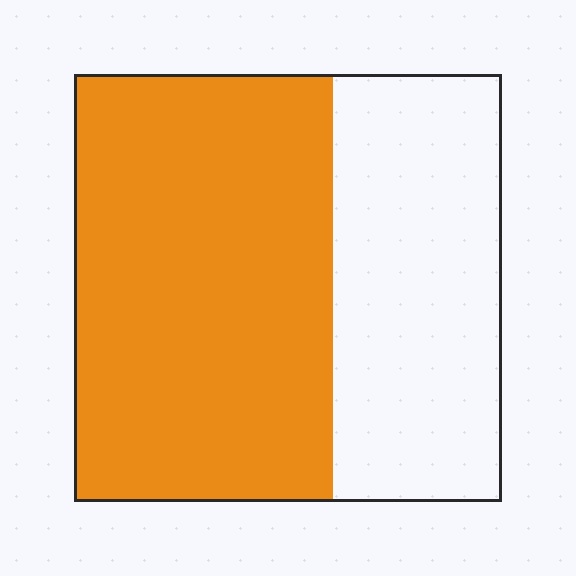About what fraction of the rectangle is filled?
About three fifths (3/5).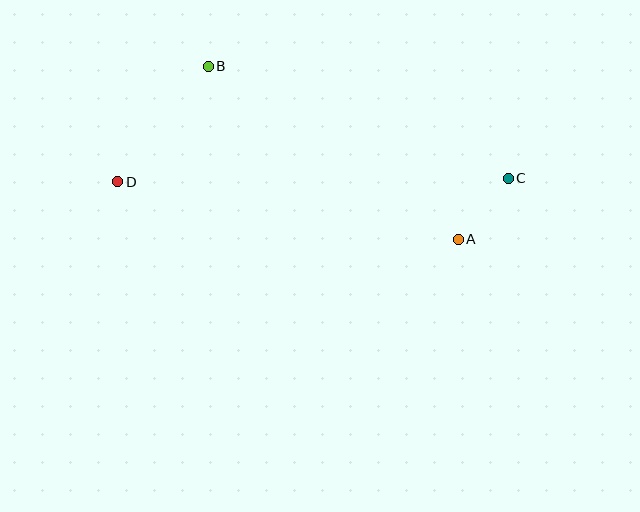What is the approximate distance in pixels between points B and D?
The distance between B and D is approximately 146 pixels.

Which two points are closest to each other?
Points A and C are closest to each other.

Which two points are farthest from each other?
Points C and D are farthest from each other.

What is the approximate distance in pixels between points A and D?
The distance between A and D is approximately 345 pixels.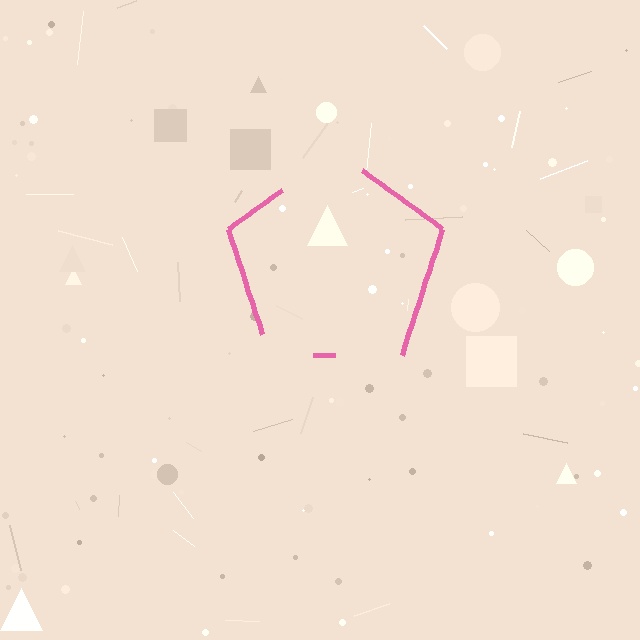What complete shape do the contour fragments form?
The contour fragments form a pentagon.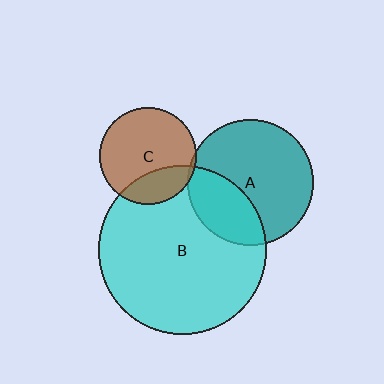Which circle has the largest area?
Circle B (cyan).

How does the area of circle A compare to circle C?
Approximately 1.7 times.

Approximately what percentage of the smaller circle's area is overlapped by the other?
Approximately 30%.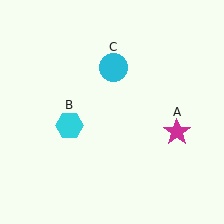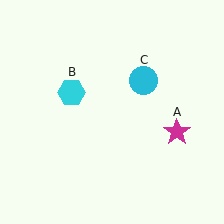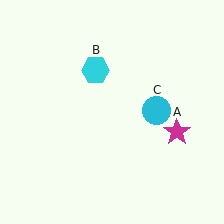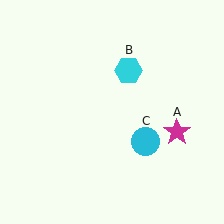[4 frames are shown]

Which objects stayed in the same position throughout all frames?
Magenta star (object A) remained stationary.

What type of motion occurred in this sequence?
The cyan hexagon (object B), cyan circle (object C) rotated clockwise around the center of the scene.